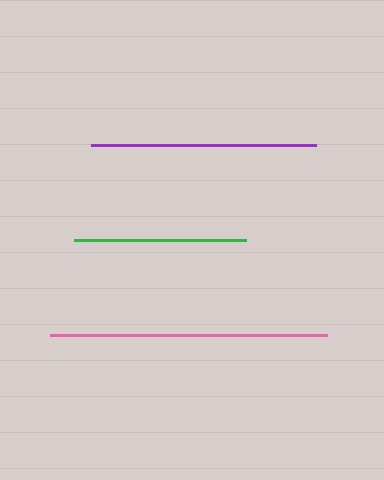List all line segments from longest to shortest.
From longest to shortest: pink, purple, green.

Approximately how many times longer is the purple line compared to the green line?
The purple line is approximately 1.3 times the length of the green line.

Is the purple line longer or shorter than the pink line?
The pink line is longer than the purple line.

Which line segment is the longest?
The pink line is the longest at approximately 277 pixels.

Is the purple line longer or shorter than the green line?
The purple line is longer than the green line.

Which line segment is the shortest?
The green line is the shortest at approximately 172 pixels.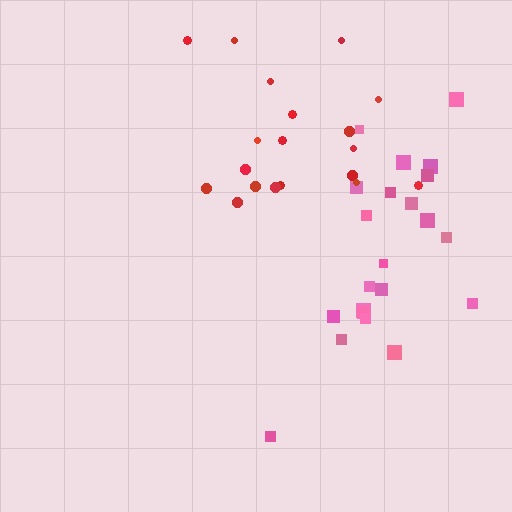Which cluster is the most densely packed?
Red.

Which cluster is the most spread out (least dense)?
Pink.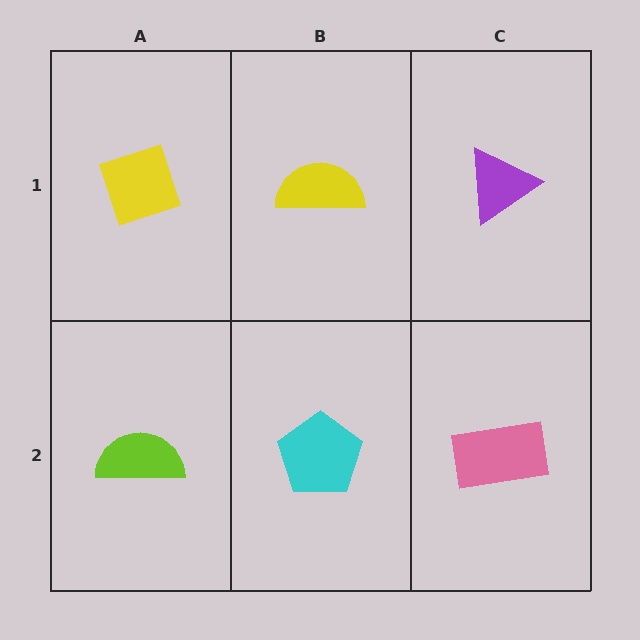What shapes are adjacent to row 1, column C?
A pink rectangle (row 2, column C), a yellow semicircle (row 1, column B).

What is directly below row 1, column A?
A lime semicircle.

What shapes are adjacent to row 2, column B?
A yellow semicircle (row 1, column B), a lime semicircle (row 2, column A), a pink rectangle (row 2, column C).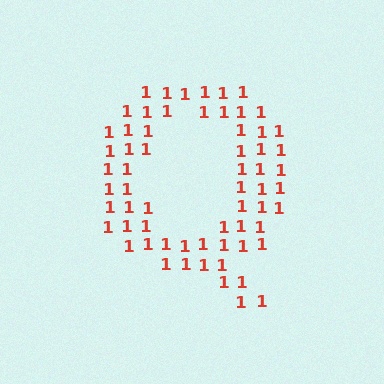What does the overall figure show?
The overall figure shows the letter Q.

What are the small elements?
The small elements are digit 1's.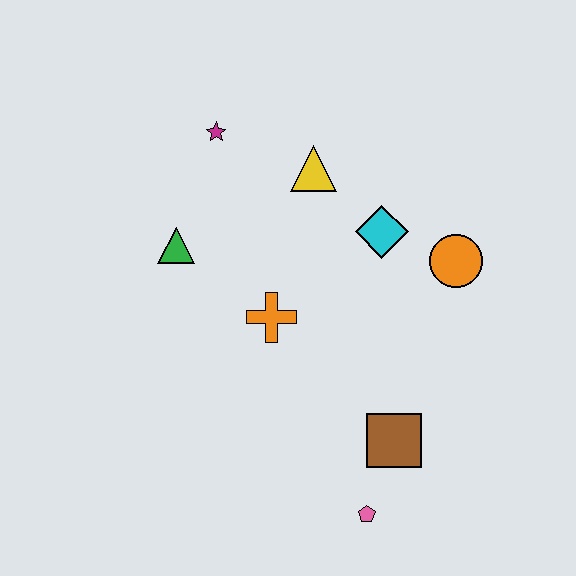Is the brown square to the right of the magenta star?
Yes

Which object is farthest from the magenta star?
The pink pentagon is farthest from the magenta star.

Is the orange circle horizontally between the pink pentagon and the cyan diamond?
No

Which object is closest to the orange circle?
The cyan diamond is closest to the orange circle.